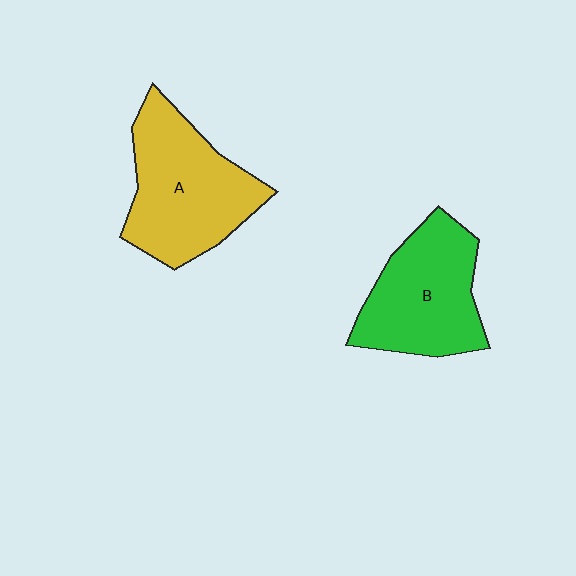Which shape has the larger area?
Shape A (yellow).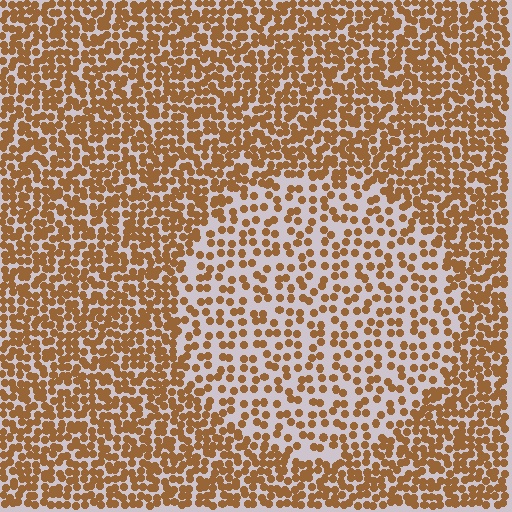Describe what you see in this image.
The image contains small brown elements arranged at two different densities. A circle-shaped region is visible where the elements are less densely packed than the surrounding area.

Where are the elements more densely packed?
The elements are more densely packed outside the circle boundary.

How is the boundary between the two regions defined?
The boundary is defined by a change in element density (approximately 2.0x ratio). All elements are the same color, size, and shape.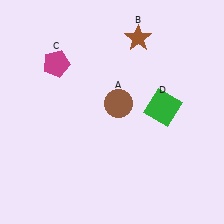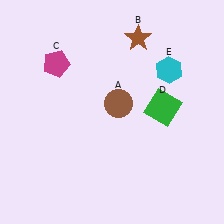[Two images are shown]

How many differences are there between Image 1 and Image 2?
There is 1 difference between the two images.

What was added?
A cyan hexagon (E) was added in Image 2.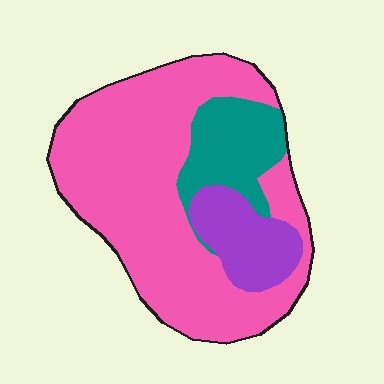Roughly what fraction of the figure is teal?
Teal takes up about one sixth (1/6) of the figure.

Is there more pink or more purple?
Pink.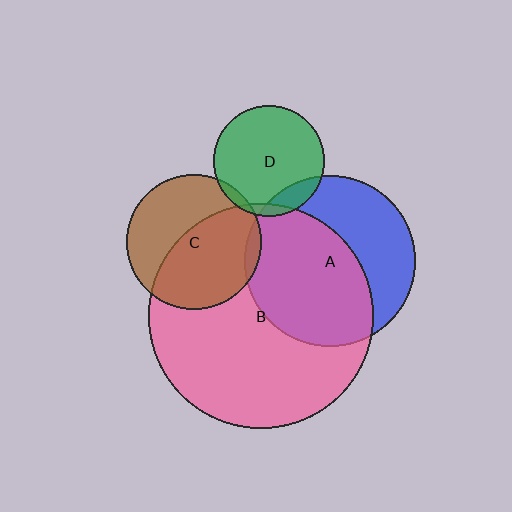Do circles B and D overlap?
Yes.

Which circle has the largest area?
Circle B (pink).